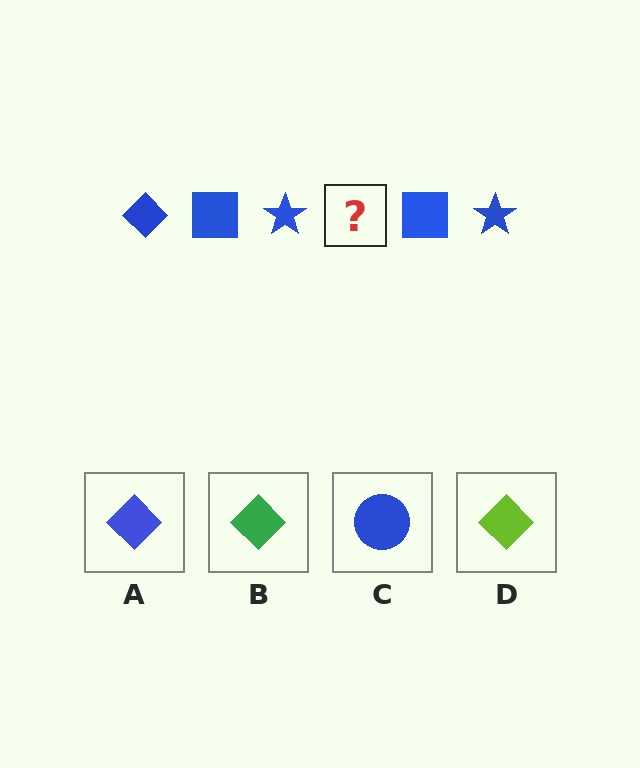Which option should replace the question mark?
Option A.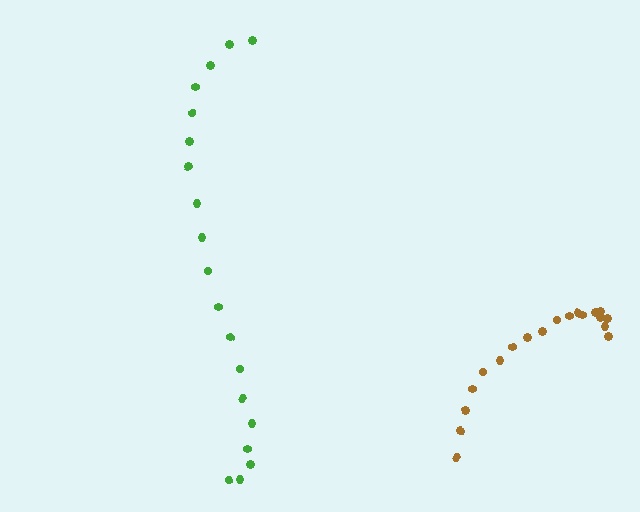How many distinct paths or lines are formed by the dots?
There are 2 distinct paths.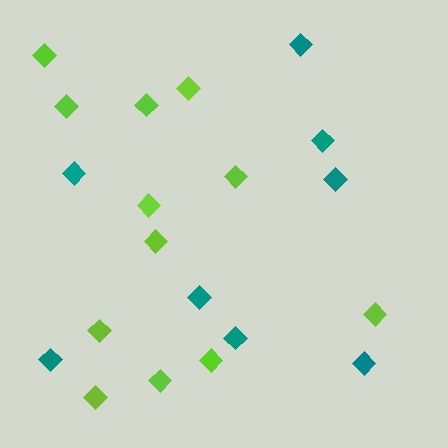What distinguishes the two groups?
There are 2 groups: one group of teal diamonds (8) and one group of lime diamonds (12).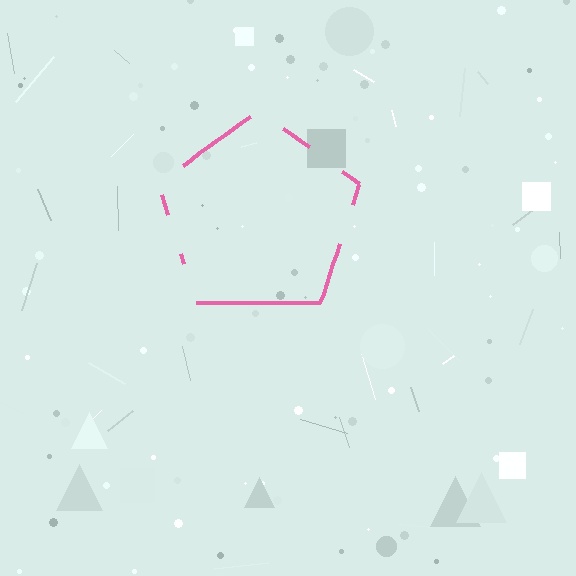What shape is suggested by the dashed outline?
The dashed outline suggests a pentagon.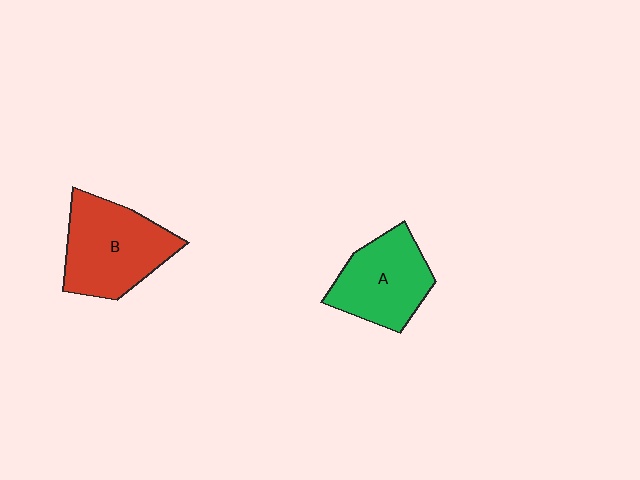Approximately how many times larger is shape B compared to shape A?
Approximately 1.2 times.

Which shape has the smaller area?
Shape A (green).